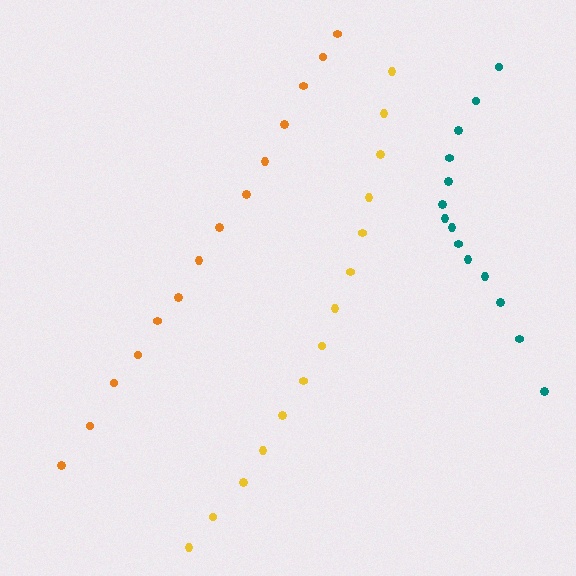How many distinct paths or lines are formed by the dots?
There are 3 distinct paths.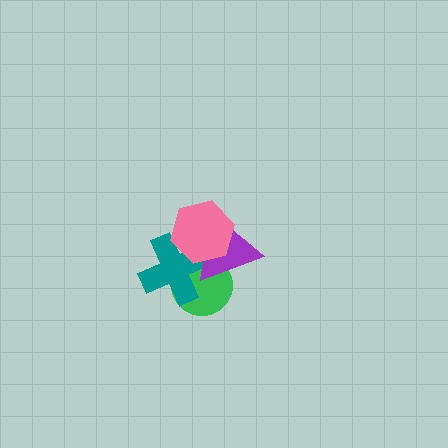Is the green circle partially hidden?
Yes, it is partially covered by another shape.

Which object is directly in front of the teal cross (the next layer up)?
The purple triangle is directly in front of the teal cross.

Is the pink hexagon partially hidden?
No, no other shape covers it.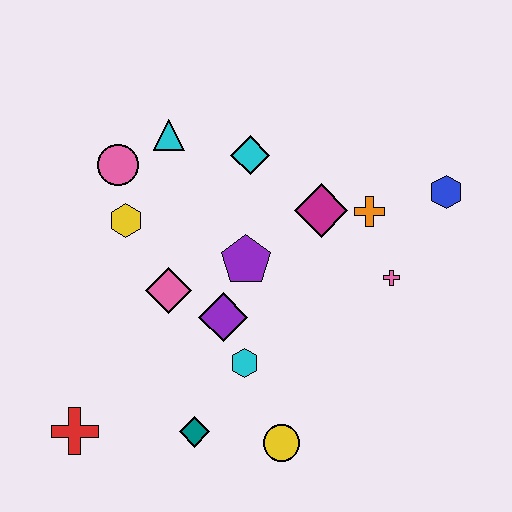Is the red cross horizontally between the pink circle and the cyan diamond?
No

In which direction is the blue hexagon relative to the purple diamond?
The blue hexagon is to the right of the purple diamond.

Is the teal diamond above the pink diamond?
No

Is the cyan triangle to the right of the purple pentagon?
No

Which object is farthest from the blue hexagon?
The red cross is farthest from the blue hexagon.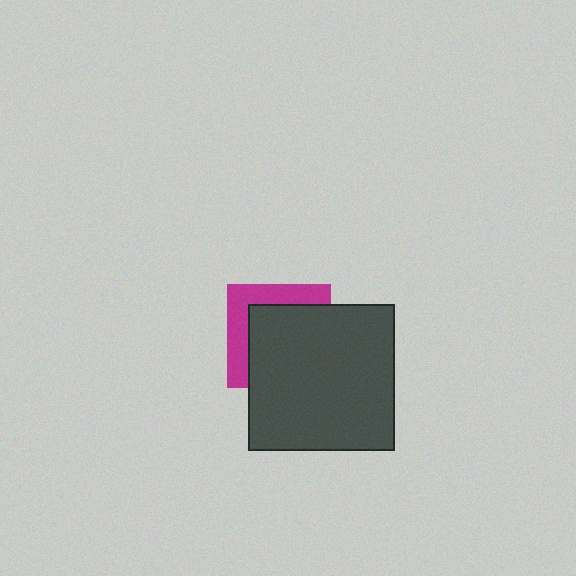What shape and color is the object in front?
The object in front is a dark gray square.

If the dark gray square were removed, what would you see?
You would see the complete magenta square.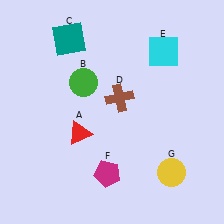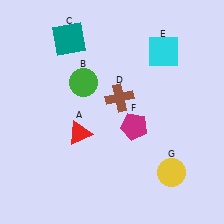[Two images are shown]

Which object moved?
The magenta pentagon (F) moved up.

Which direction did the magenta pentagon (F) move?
The magenta pentagon (F) moved up.